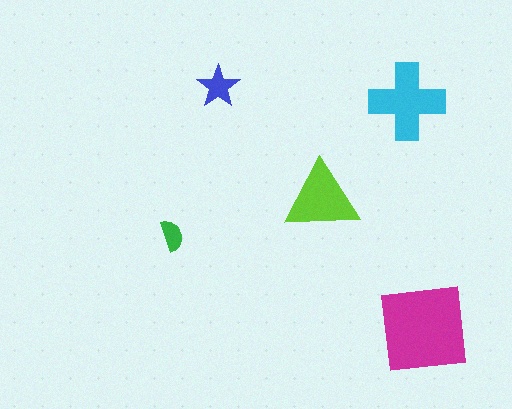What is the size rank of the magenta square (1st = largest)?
1st.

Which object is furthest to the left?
The green semicircle is leftmost.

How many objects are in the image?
There are 5 objects in the image.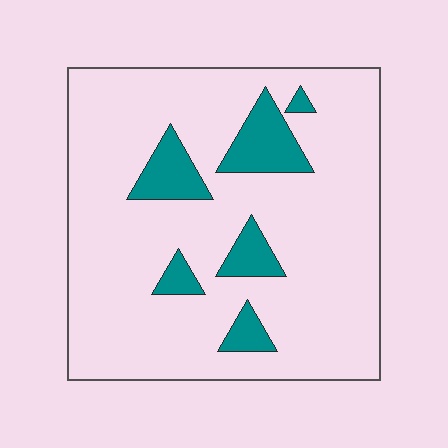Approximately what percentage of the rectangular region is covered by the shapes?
Approximately 15%.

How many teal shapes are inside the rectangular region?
6.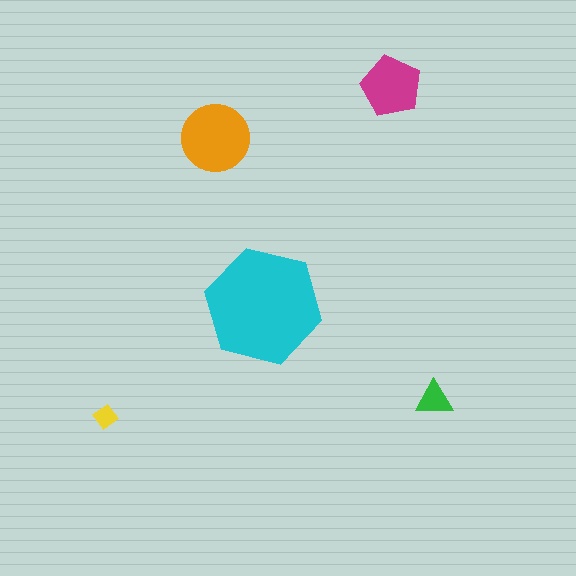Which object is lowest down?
The yellow diamond is bottommost.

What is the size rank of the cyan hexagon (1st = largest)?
1st.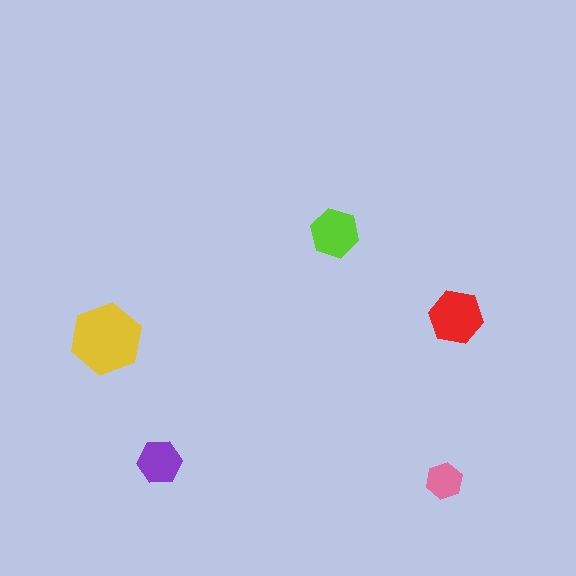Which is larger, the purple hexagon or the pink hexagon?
The purple one.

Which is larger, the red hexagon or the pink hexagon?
The red one.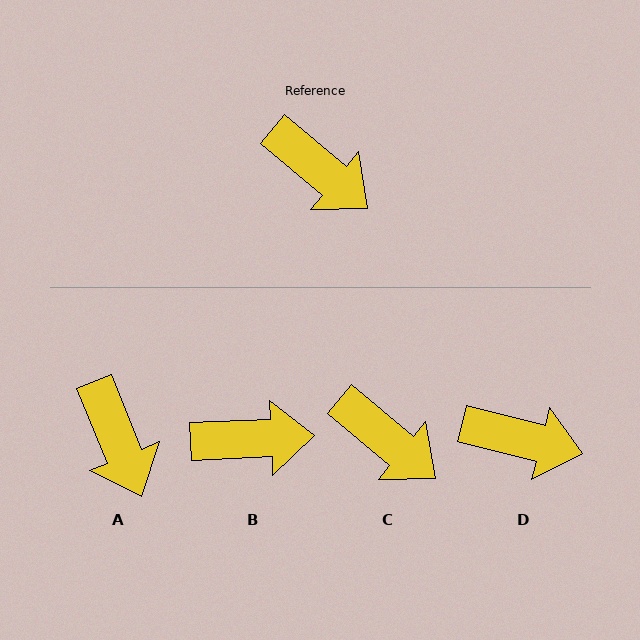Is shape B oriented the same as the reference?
No, it is off by about 42 degrees.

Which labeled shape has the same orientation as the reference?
C.